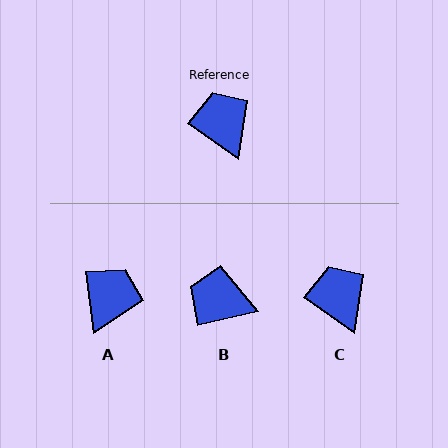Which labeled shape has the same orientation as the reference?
C.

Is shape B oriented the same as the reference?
No, it is off by about 48 degrees.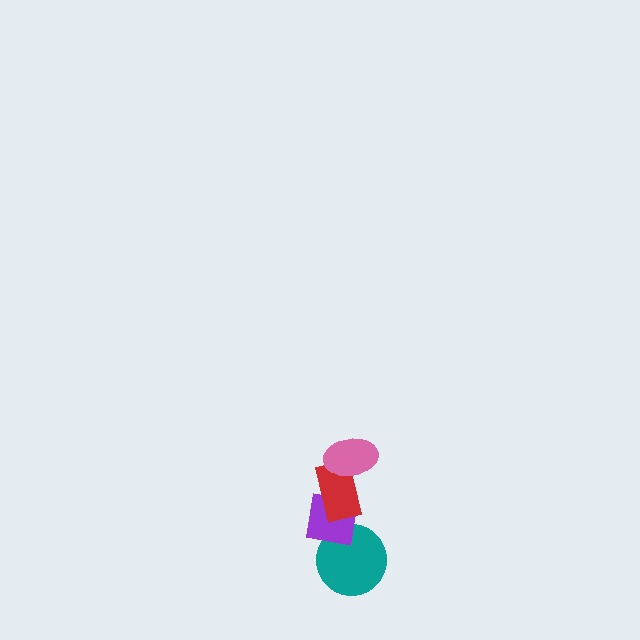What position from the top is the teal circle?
The teal circle is 4th from the top.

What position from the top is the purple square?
The purple square is 3rd from the top.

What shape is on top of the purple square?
The red rectangle is on top of the purple square.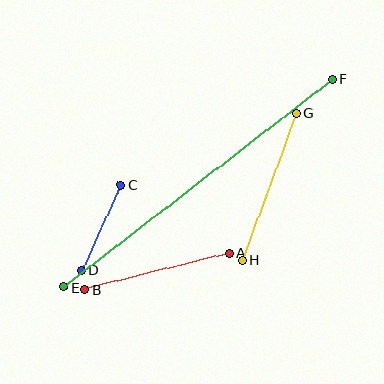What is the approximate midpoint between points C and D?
The midpoint is at approximately (101, 227) pixels.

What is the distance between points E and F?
The distance is approximately 340 pixels.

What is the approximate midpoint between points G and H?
The midpoint is at approximately (269, 187) pixels.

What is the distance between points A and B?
The distance is approximately 149 pixels.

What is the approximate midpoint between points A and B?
The midpoint is at approximately (157, 271) pixels.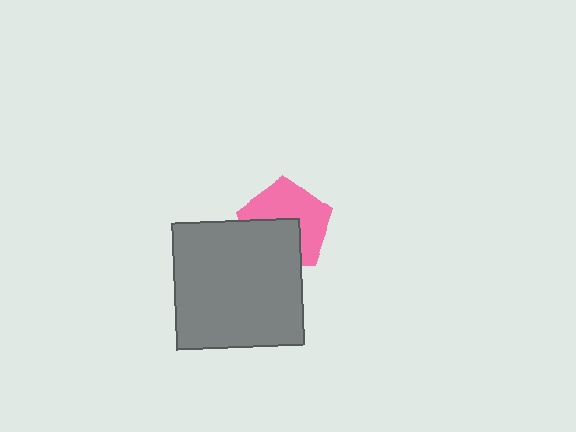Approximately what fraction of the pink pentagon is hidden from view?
Roughly 43% of the pink pentagon is hidden behind the gray square.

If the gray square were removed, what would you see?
You would see the complete pink pentagon.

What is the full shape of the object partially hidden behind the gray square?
The partially hidden object is a pink pentagon.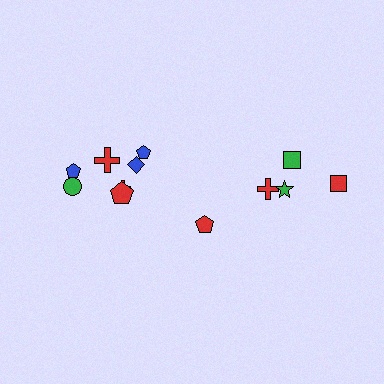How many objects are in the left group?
There are 7 objects.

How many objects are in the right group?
There are 5 objects.